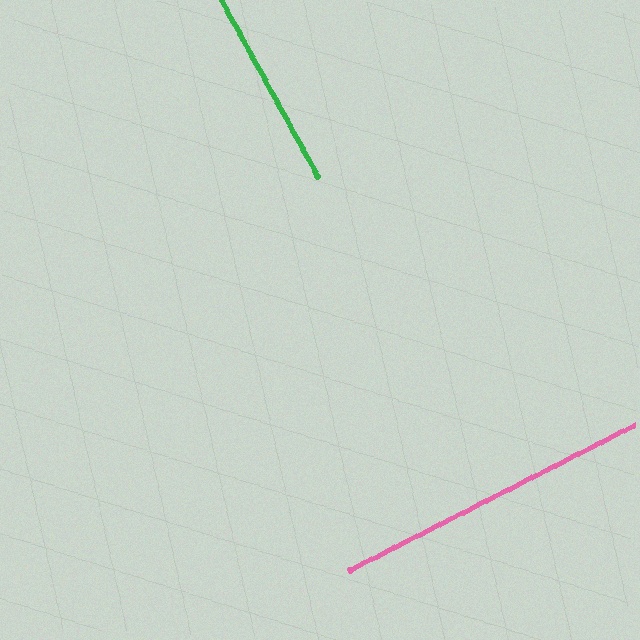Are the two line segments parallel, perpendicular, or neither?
Perpendicular — they meet at approximately 88°.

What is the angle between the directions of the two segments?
Approximately 88 degrees.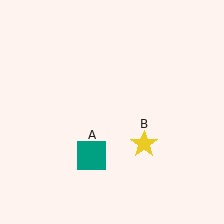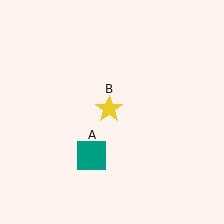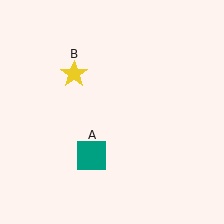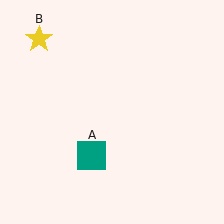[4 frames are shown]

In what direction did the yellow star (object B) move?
The yellow star (object B) moved up and to the left.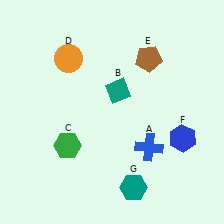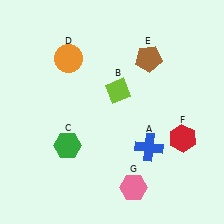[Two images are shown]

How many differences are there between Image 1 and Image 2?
There are 3 differences between the two images.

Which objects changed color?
B changed from teal to lime. F changed from blue to red. G changed from teal to pink.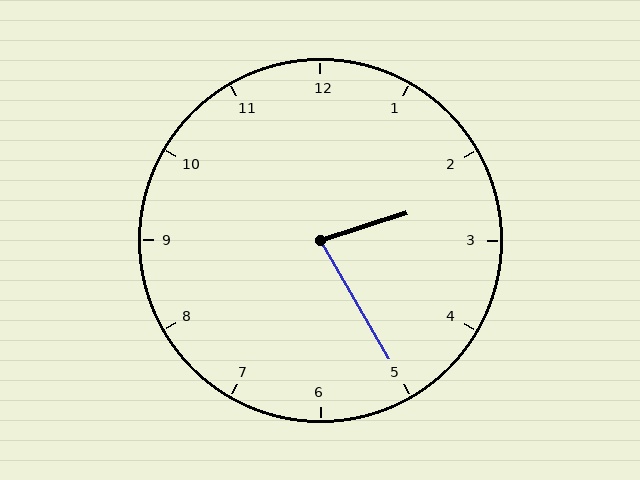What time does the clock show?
2:25.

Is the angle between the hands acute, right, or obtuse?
It is acute.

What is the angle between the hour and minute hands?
Approximately 78 degrees.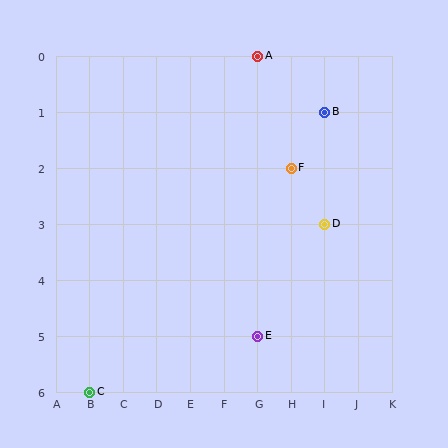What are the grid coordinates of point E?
Point E is at grid coordinates (G, 5).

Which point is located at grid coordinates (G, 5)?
Point E is at (G, 5).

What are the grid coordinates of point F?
Point F is at grid coordinates (H, 2).